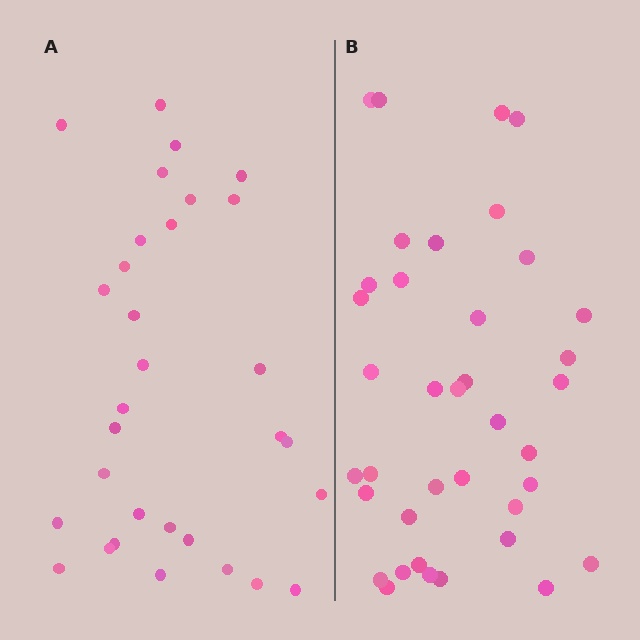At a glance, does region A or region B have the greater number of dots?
Region B (the right region) has more dots.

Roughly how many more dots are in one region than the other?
Region B has roughly 8 or so more dots than region A.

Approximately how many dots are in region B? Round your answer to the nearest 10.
About 40 dots. (The exact count is 38, which rounds to 40.)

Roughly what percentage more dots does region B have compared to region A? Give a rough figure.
About 25% more.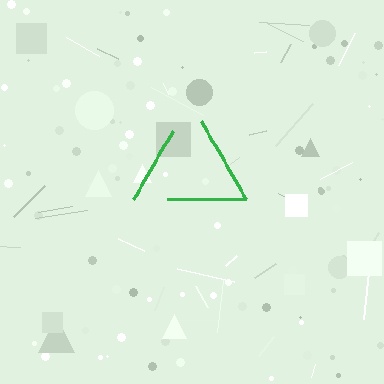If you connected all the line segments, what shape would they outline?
They would outline a triangle.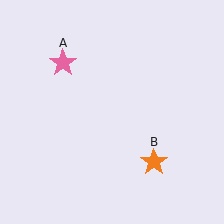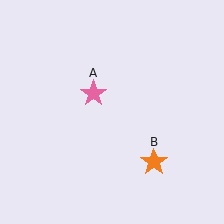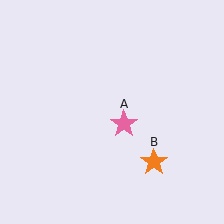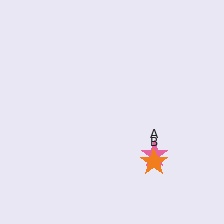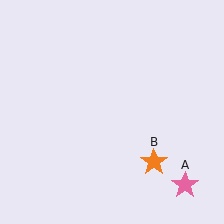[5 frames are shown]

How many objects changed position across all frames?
1 object changed position: pink star (object A).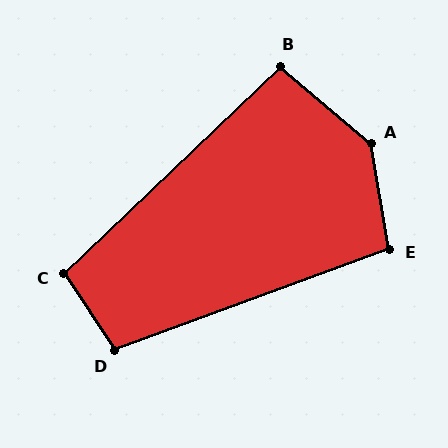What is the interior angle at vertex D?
Approximately 103 degrees (obtuse).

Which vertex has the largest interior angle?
A, at approximately 140 degrees.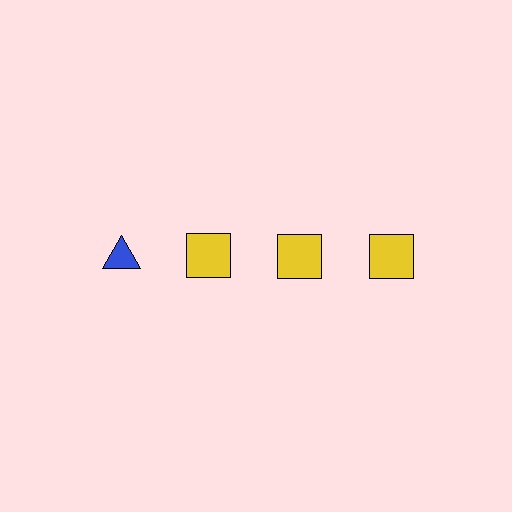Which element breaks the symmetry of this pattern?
The blue triangle in the top row, leftmost column breaks the symmetry. All other shapes are yellow squares.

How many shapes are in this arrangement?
There are 4 shapes arranged in a grid pattern.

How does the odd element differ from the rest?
It differs in both color (blue instead of yellow) and shape (triangle instead of square).